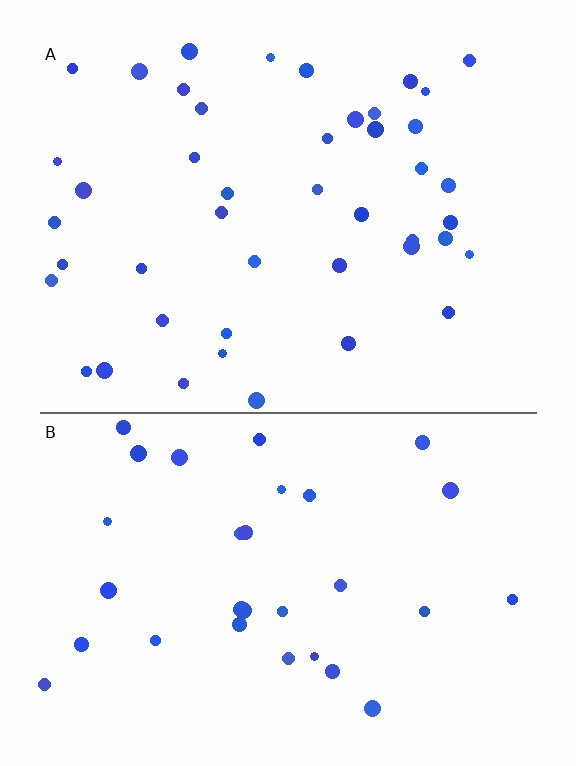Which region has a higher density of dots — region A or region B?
A (the top).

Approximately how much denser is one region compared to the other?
Approximately 1.4× — region A over region B.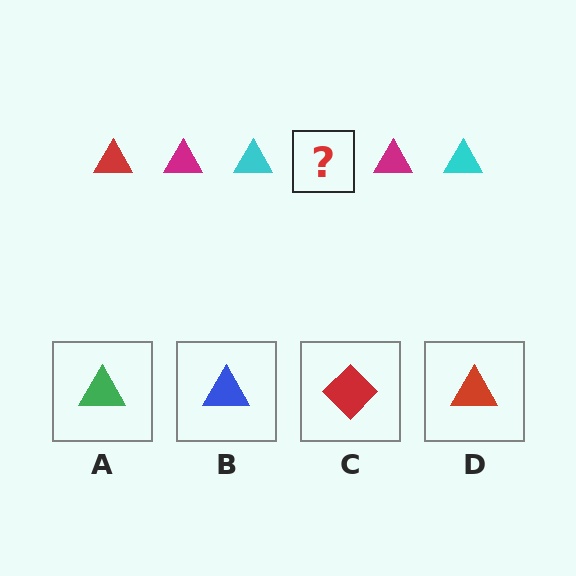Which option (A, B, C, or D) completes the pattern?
D.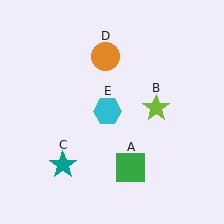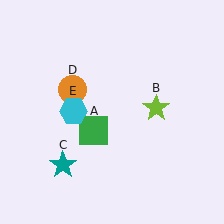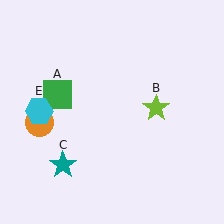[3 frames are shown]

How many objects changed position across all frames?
3 objects changed position: green square (object A), orange circle (object D), cyan hexagon (object E).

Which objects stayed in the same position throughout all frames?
Lime star (object B) and teal star (object C) remained stationary.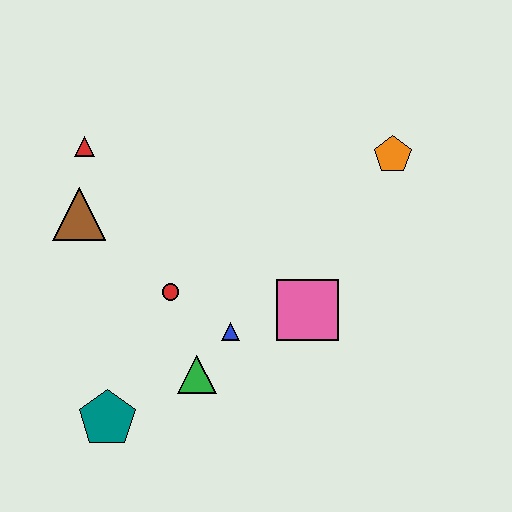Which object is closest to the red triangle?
The brown triangle is closest to the red triangle.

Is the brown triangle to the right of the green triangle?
No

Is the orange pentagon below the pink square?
No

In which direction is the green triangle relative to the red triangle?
The green triangle is below the red triangle.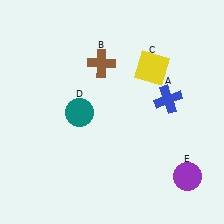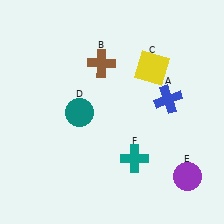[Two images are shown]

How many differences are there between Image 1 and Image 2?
There is 1 difference between the two images.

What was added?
A teal cross (F) was added in Image 2.